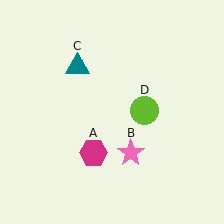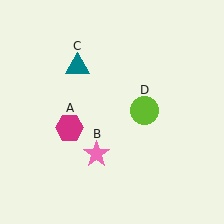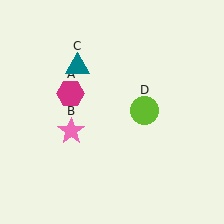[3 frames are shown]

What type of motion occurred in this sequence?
The magenta hexagon (object A), pink star (object B) rotated clockwise around the center of the scene.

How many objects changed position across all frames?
2 objects changed position: magenta hexagon (object A), pink star (object B).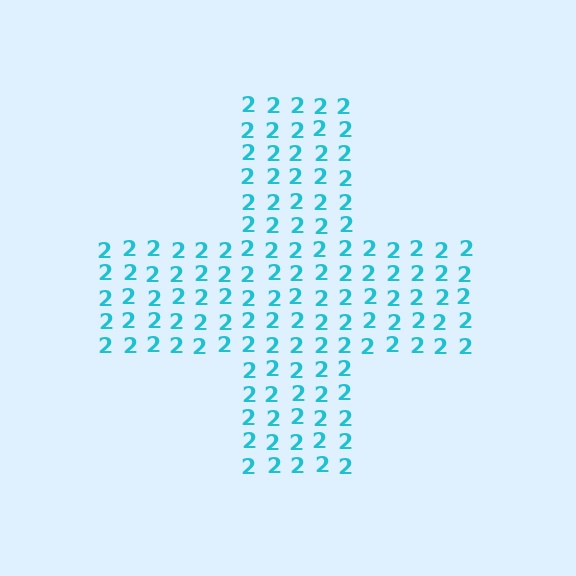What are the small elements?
The small elements are digit 2's.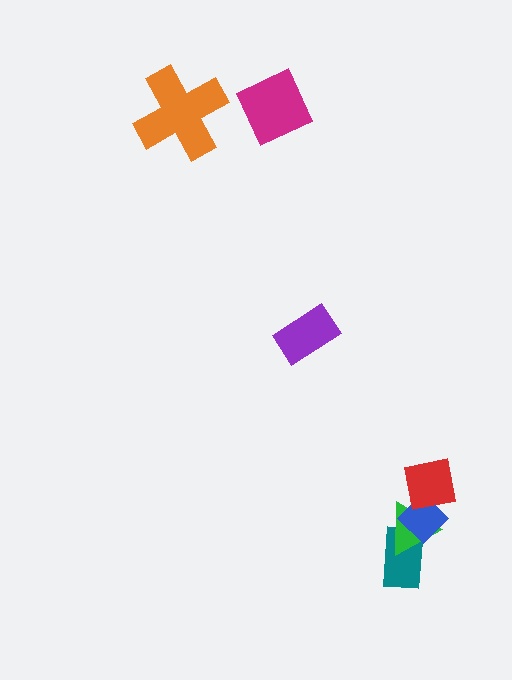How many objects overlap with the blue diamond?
3 objects overlap with the blue diamond.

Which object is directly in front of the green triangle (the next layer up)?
The blue diamond is directly in front of the green triangle.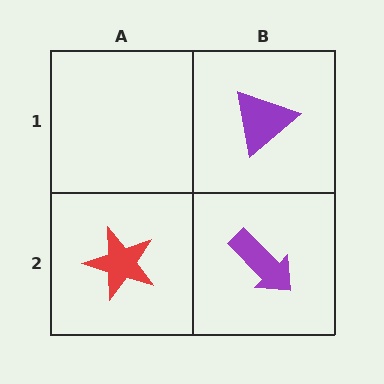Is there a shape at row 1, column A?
No, that cell is empty.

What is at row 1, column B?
A purple triangle.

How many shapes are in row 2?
2 shapes.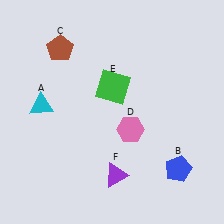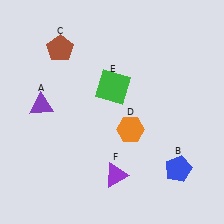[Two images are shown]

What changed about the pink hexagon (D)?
In Image 1, D is pink. In Image 2, it changed to orange.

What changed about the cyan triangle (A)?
In Image 1, A is cyan. In Image 2, it changed to purple.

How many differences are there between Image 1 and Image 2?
There are 2 differences between the two images.